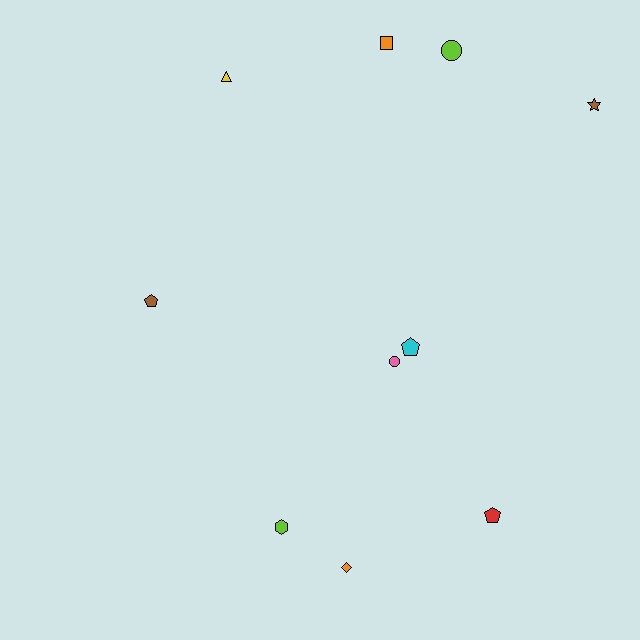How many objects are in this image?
There are 10 objects.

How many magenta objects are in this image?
There are no magenta objects.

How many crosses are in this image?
There are no crosses.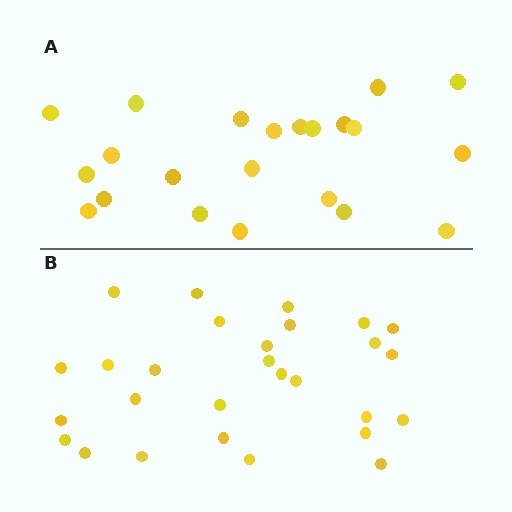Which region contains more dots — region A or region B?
Region B (the bottom region) has more dots.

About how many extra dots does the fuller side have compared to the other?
Region B has about 6 more dots than region A.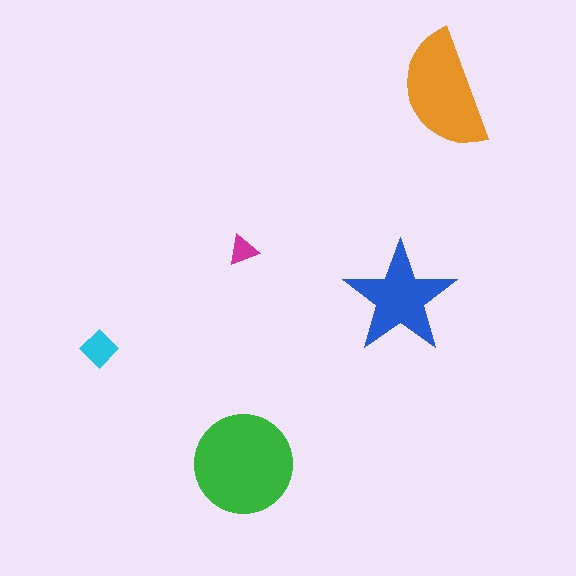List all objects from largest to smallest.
The green circle, the orange semicircle, the blue star, the cyan diamond, the magenta triangle.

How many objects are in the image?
There are 5 objects in the image.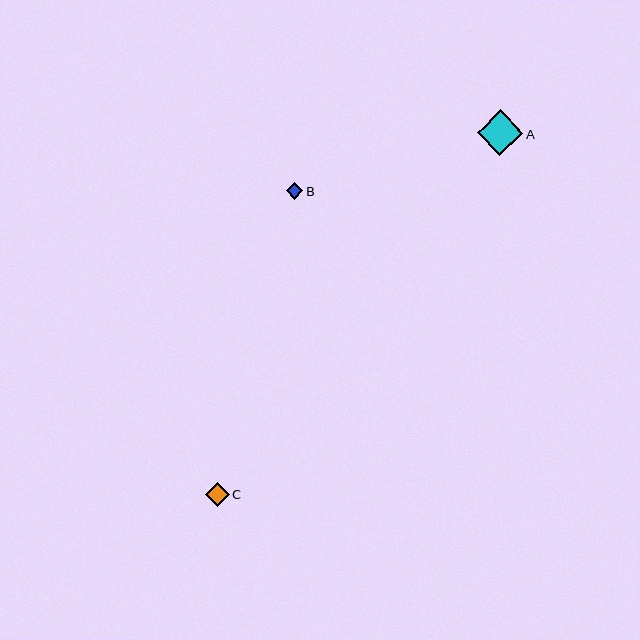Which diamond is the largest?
Diamond A is the largest with a size of approximately 45 pixels.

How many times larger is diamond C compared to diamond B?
Diamond C is approximately 1.5 times the size of diamond B.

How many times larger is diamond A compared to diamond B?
Diamond A is approximately 2.8 times the size of diamond B.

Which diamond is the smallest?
Diamond B is the smallest with a size of approximately 16 pixels.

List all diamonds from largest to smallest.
From largest to smallest: A, C, B.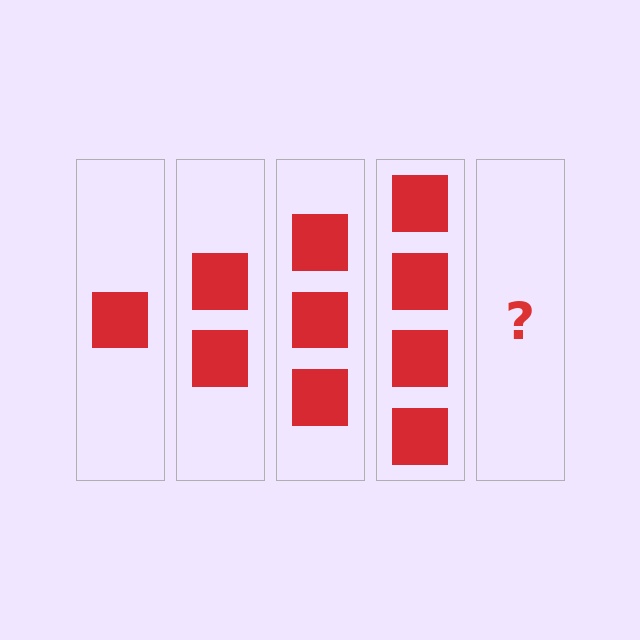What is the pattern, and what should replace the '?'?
The pattern is that each step adds one more square. The '?' should be 5 squares.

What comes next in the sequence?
The next element should be 5 squares.